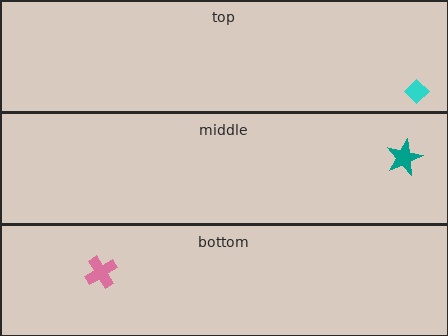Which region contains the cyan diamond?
The top region.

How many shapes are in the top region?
1.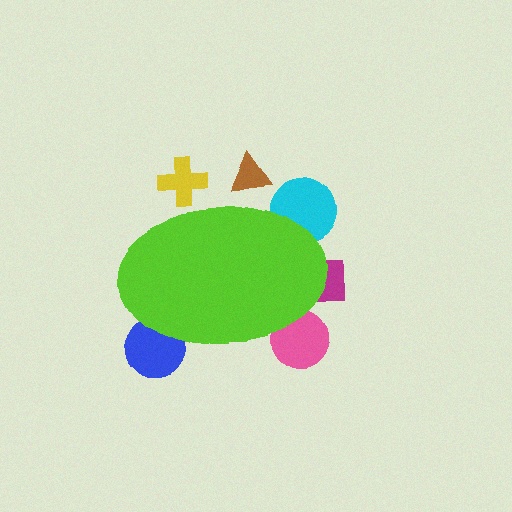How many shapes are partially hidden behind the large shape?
6 shapes are partially hidden.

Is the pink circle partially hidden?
Yes, the pink circle is partially hidden behind the lime ellipse.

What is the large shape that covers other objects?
A lime ellipse.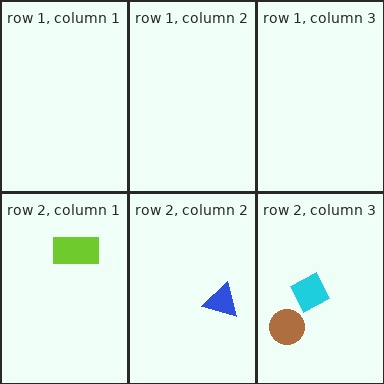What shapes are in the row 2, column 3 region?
The brown circle, the cyan square.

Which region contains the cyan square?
The row 2, column 3 region.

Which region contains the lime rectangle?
The row 2, column 1 region.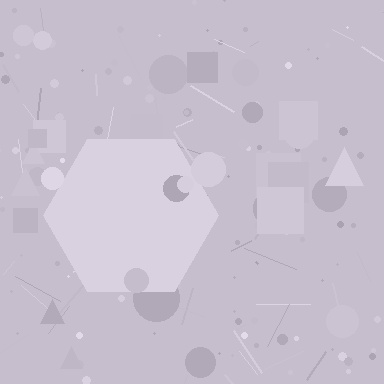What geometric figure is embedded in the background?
A hexagon is embedded in the background.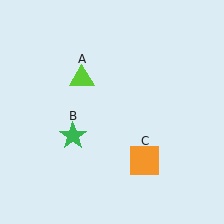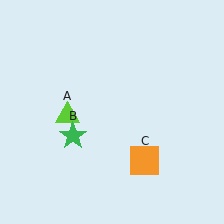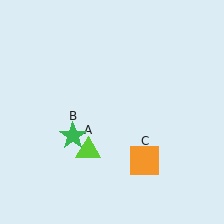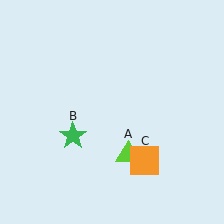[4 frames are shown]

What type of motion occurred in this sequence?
The lime triangle (object A) rotated counterclockwise around the center of the scene.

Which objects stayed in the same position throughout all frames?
Green star (object B) and orange square (object C) remained stationary.